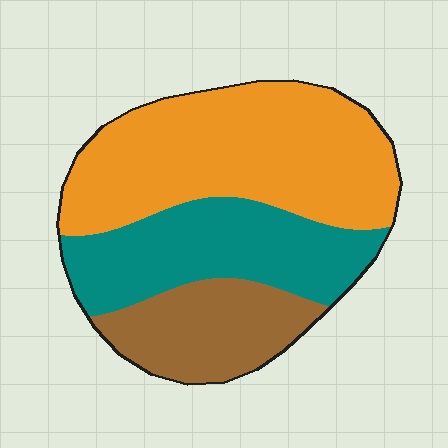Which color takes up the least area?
Brown, at roughly 20%.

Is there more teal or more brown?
Teal.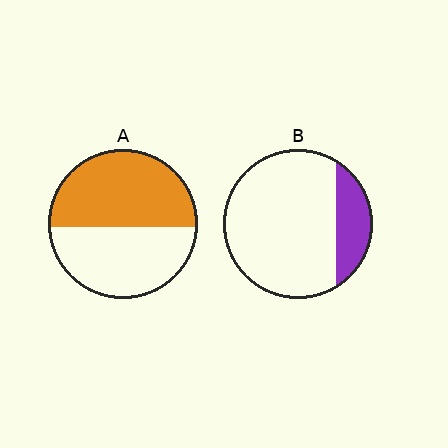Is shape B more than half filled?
No.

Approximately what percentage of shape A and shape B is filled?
A is approximately 55% and B is approximately 20%.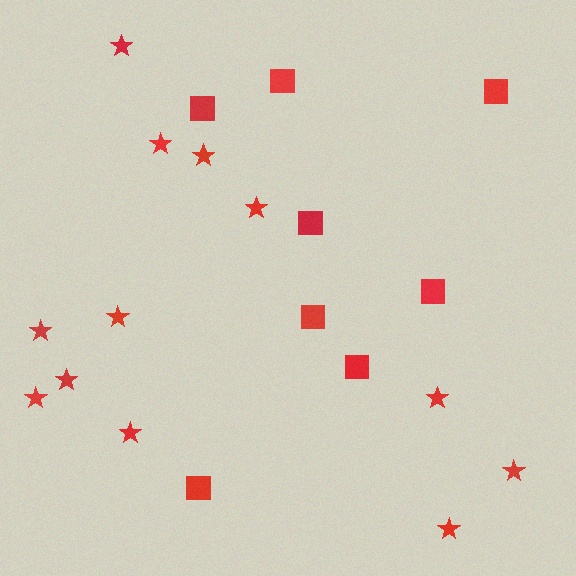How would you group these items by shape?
There are 2 groups: one group of squares (8) and one group of stars (12).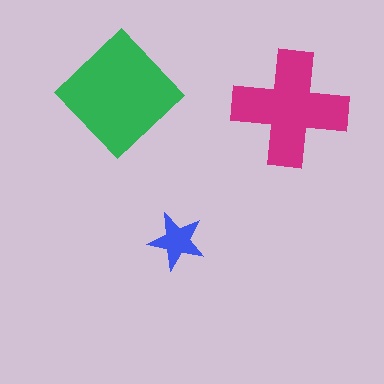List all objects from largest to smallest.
The green diamond, the magenta cross, the blue star.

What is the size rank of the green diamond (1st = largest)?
1st.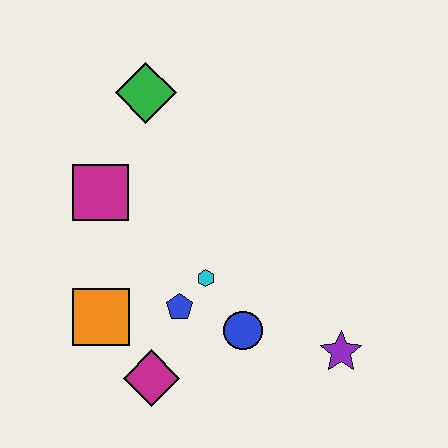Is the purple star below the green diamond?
Yes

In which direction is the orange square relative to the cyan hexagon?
The orange square is to the left of the cyan hexagon.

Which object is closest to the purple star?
The blue circle is closest to the purple star.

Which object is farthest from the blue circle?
The green diamond is farthest from the blue circle.